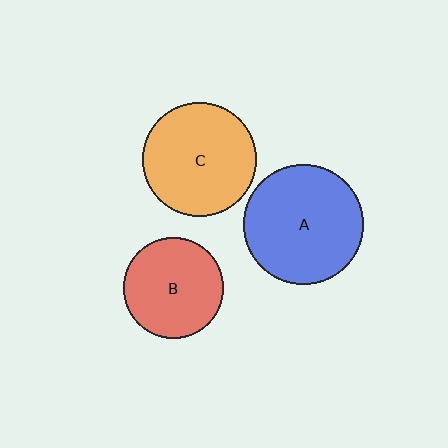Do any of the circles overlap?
No, none of the circles overlap.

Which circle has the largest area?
Circle A (blue).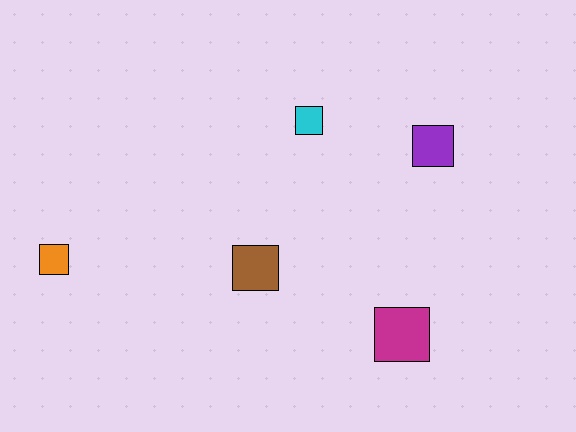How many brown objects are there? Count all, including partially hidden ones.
There is 1 brown object.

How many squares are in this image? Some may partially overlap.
There are 5 squares.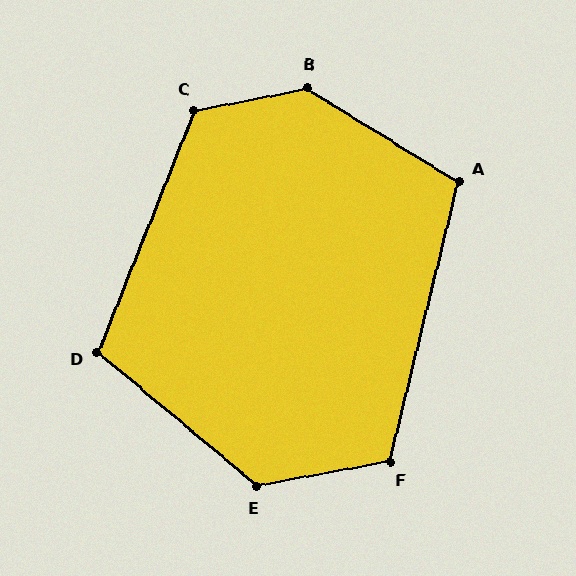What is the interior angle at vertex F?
Approximately 115 degrees (obtuse).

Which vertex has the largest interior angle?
B, at approximately 137 degrees.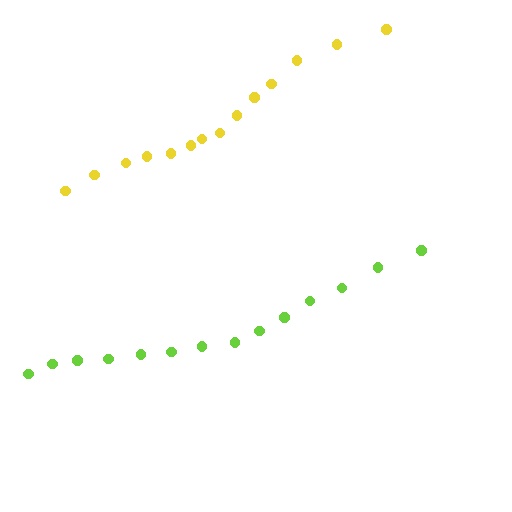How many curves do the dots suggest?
There are 2 distinct paths.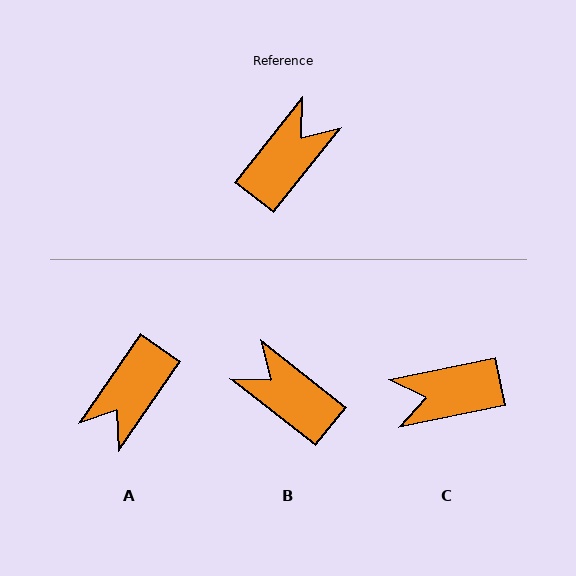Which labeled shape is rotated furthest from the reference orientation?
A, about 176 degrees away.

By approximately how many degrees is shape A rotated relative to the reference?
Approximately 176 degrees clockwise.